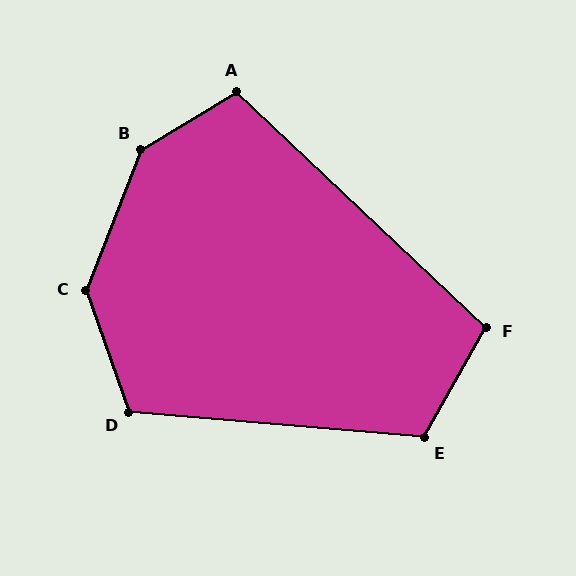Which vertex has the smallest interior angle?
F, at approximately 104 degrees.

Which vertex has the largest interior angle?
B, at approximately 142 degrees.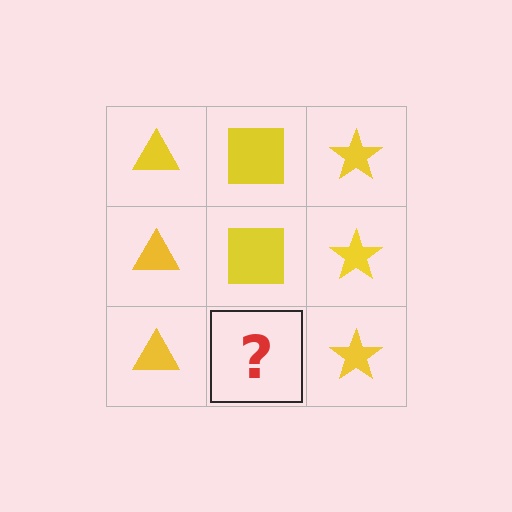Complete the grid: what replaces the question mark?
The question mark should be replaced with a yellow square.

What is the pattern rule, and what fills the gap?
The rule is that each column has a consistent shape. The gap should be filled with a yellow square.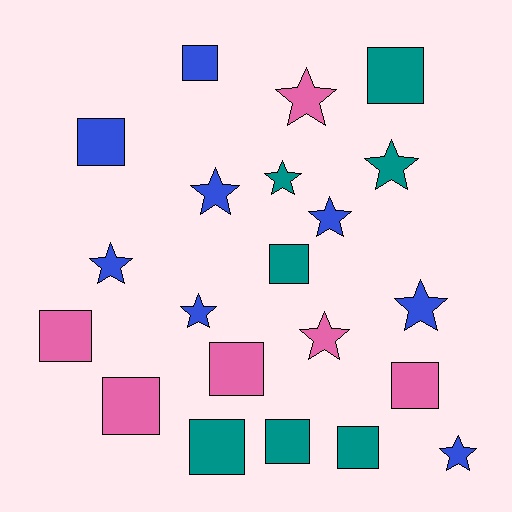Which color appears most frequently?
Blue, with 8 objects.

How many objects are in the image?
There are 21 objects.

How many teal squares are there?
There are 5 teal squares.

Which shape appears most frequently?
Square, with 11 objects.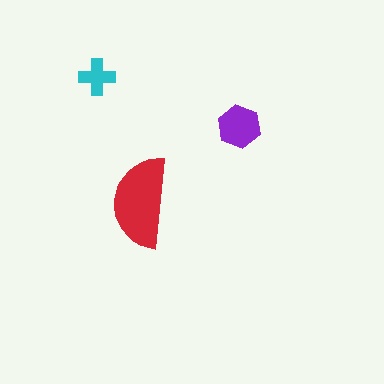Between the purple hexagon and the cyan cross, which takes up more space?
The purple hexagon.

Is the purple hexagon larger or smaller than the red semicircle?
Smaller.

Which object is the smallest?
The cyan cross.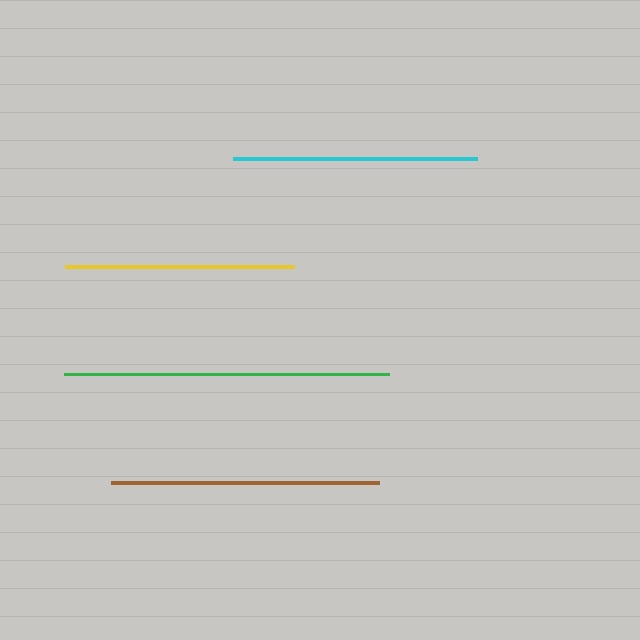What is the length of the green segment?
The green segment is approximately 324 pixels long.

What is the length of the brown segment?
The brown segment is approximately 268 pixels long.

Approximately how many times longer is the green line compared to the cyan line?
The green line is approximately 1.3 times the length of the cyan line.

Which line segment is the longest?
The green line is the longest at approximately 324 pixels.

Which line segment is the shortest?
The yellow line is the shortest at approximately 229 pixels.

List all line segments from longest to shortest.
From longest to shortest: green, brown, cyan, yellow.